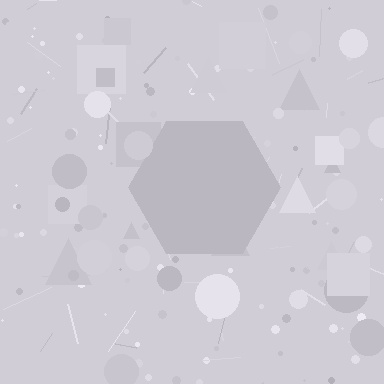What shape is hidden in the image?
A hexagon is hidden in the image.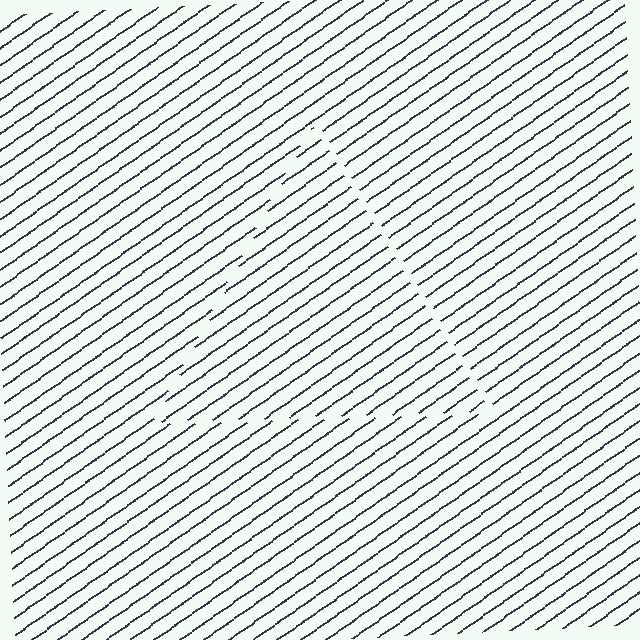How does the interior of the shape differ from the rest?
The interior of the shape contains the same grating, shifted by half a period — the contour is defined by the phase discontinuity where line-ends from the inner and outer gratings abut.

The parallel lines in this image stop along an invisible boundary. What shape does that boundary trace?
An illusory triangle. The interior of the shape contains the same grating, shifted by half a period — the contour is defined by the phase discontinuity where line-ends from the inner and outer gratings abut.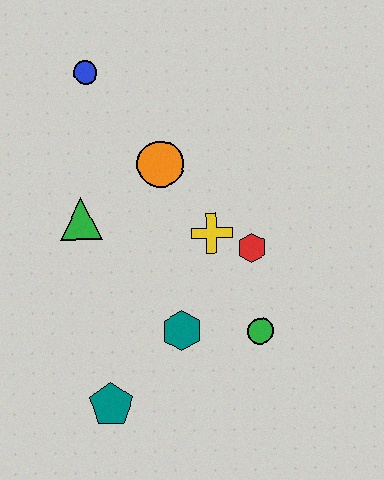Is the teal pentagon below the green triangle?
Yes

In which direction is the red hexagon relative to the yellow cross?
The red hexagon is to the right of the yellow cross.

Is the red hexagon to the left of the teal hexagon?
No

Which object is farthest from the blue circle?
The teal pentagon is farthest from the blue circle.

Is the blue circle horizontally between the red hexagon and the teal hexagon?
No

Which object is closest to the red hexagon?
The yellow cross is closest to the red hexagon.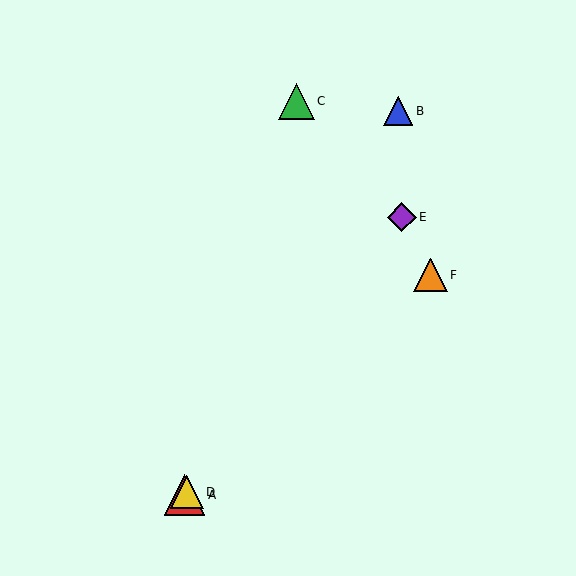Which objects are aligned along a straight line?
Objects A, D, E are aligned along a straight line.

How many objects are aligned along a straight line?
3 objects (A, D, E) are aligned along a straight line.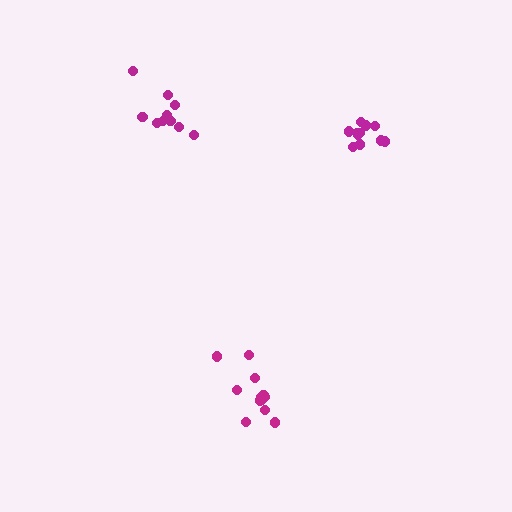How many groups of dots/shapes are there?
There are 3 groups.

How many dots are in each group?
Group 1: 10 dots, Group 2: 11 dots, Group 3: 12 dots (33 total).